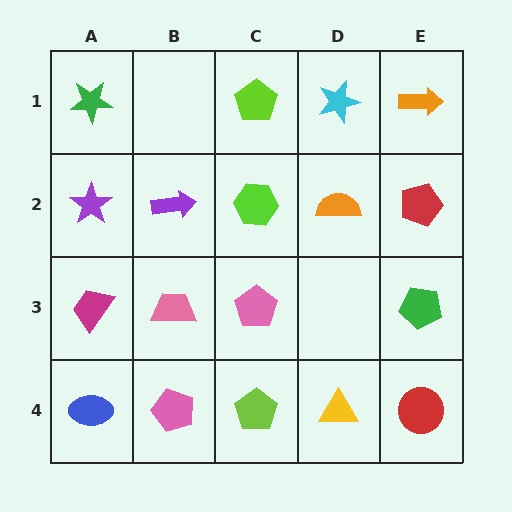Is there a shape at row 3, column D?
No, that cell is empty.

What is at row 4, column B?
A pink pentagon.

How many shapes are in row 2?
5 shapes.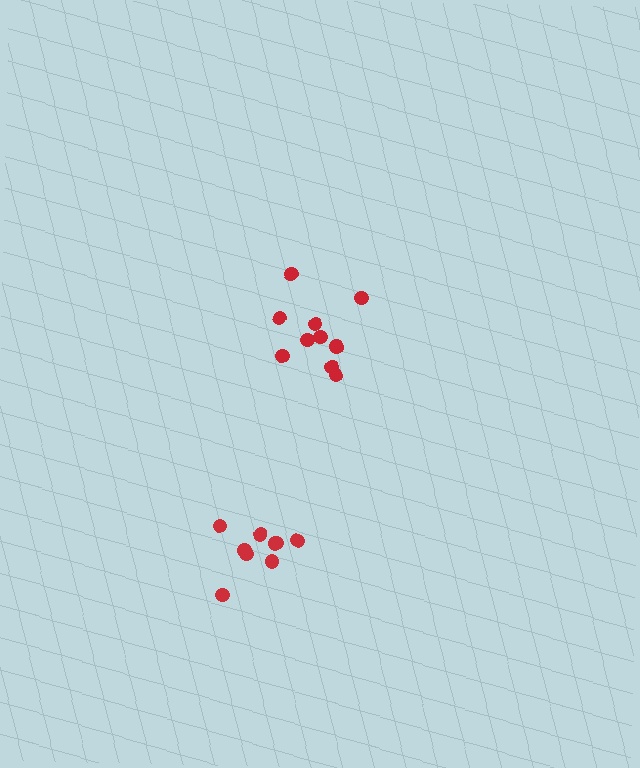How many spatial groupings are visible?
There are 2 spatial groupings.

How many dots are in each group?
Group 1: 10 dots, Group 2: 9 dots (19 total).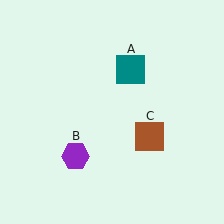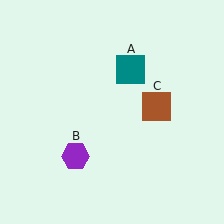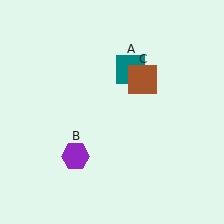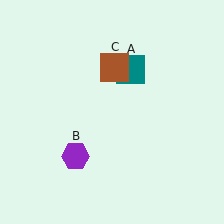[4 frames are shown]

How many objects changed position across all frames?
1 object changed position: brown square (object C).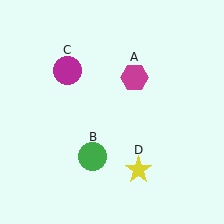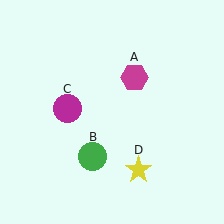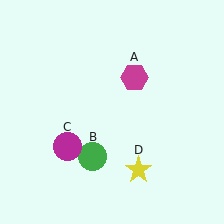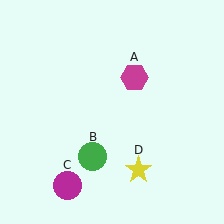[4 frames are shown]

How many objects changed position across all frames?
1 object changed position: magenta circle (object C).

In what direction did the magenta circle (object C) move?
The magenta circle (object C) moved down.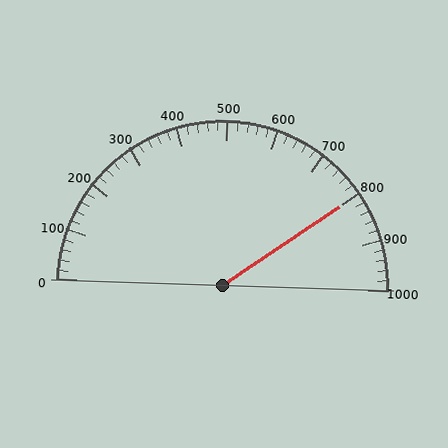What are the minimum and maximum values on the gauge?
The gauge ranges from 0 to 1000.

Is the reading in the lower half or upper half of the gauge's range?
The reading is in the upper half of the range (0 to 1000).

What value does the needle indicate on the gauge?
The needle indicates approximately 800.